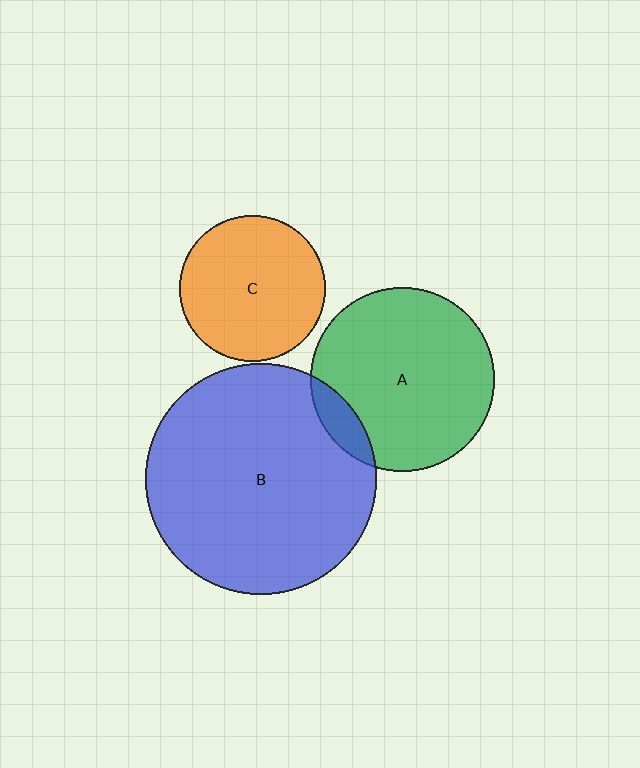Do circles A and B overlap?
Yes.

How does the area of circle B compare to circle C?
Approximately 2.5 times.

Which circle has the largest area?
Circle B (blue).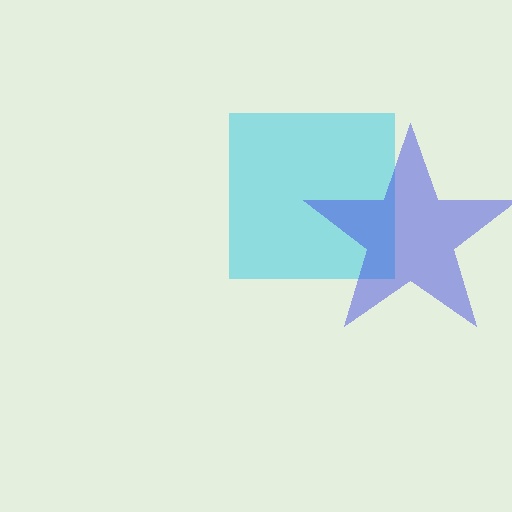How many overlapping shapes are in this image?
There are 2 overlapping shapes in the image.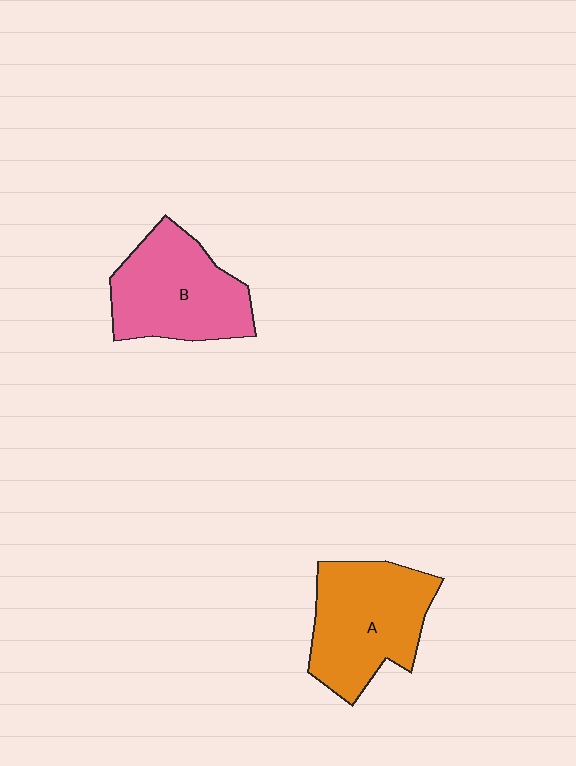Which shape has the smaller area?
Shape B (pink).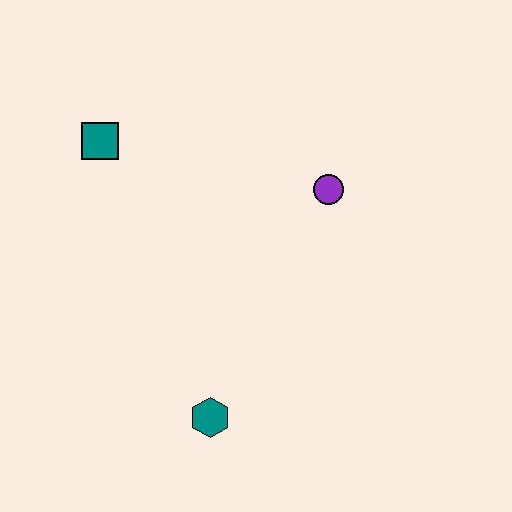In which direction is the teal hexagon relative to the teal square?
The teal hexagon is below the teal square.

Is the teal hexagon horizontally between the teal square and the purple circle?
Yes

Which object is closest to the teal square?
The purple circle is closest to the teal square.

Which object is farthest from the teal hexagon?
The teal square is farthest from the teal hexagon.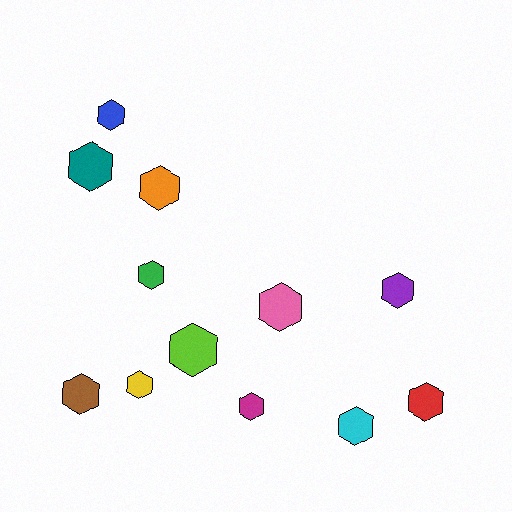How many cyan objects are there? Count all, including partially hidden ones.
There is 1 cyan object.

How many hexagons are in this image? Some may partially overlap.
There are 12 hexagons.